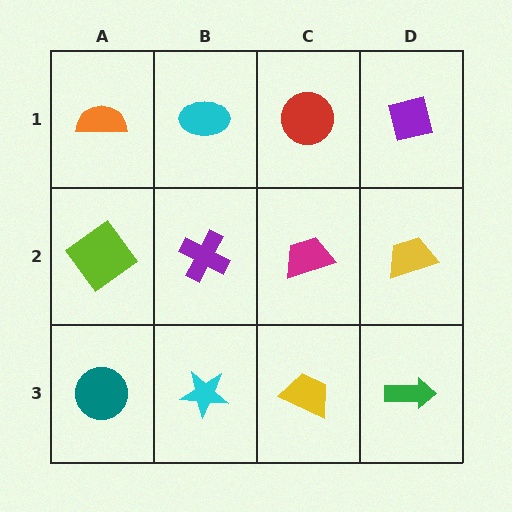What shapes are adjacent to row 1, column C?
A magenta trapezoid (row 2, column C), a cyan ellipse (row 1, column B), a purple square (row 1, column D).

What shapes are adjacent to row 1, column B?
A purple cross (row 2, column B), an orange semicircle (row 1, column A), a red circle (row 1, column C).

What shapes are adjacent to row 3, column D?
A yellow trapezoid (row 2, column D), a yellow trapezoid (row 3, column C).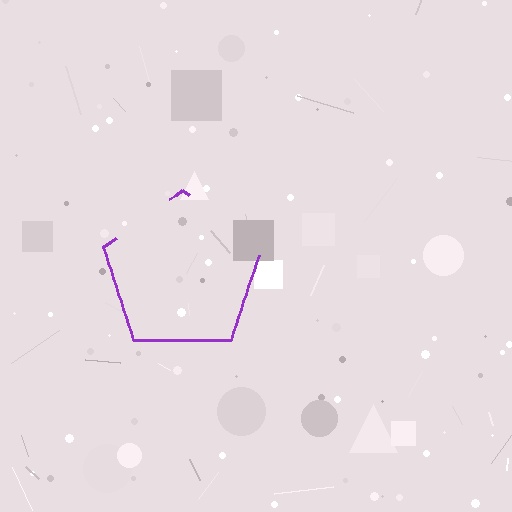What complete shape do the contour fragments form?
The contour fragments form a pentagon.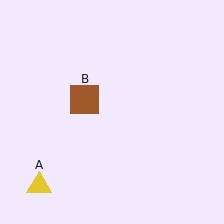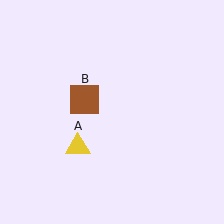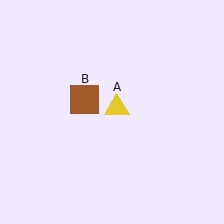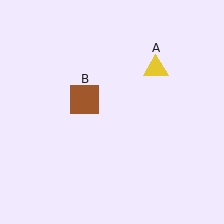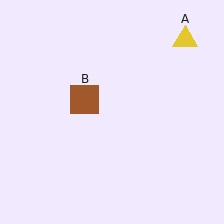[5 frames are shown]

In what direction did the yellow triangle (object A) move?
The yellow triangle (object A) moved up and to the right.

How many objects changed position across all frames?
1 object changed position: yellow triangle (object A).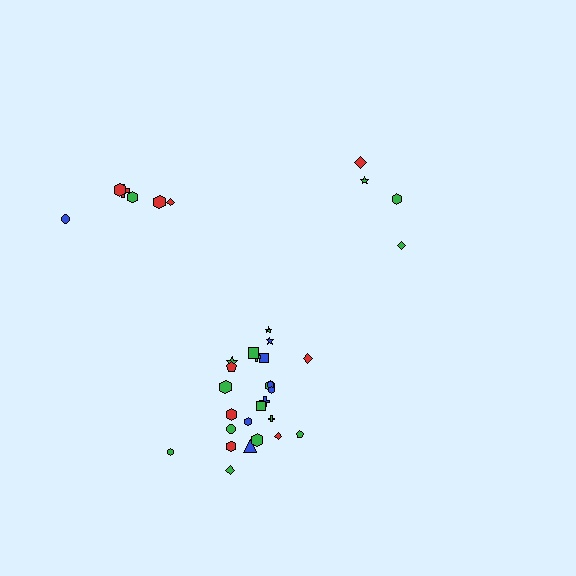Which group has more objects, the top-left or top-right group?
The top-left group.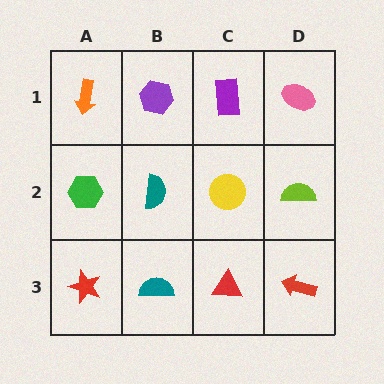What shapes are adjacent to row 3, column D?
A lime semicircle (row 2, column D), a red triangle (row 3, column C).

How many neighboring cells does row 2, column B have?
4.